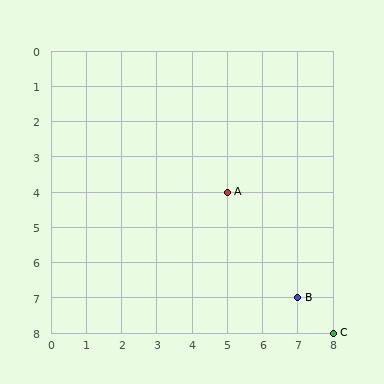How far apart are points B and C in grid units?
Points B and C are 1 column and 1 row apart (about 1.4 grid units diagonally).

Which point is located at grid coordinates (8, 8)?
Point C is at (8, 8).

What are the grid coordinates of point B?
Point B is at grid coordinates (7, 7).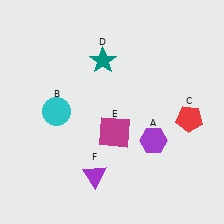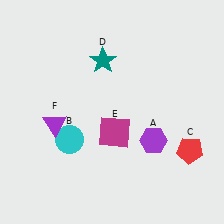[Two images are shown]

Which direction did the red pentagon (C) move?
The red pentagon (C) moved down.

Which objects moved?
The objects that moved are: the cyan circle (B), the red pentagon (C), the purple triangle (F).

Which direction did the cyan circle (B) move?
The cyan circle (B) moved down.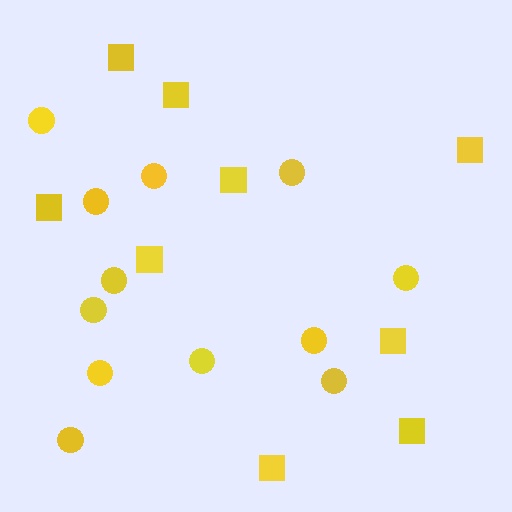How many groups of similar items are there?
There are 2 groups: one group of squares (9) and one group of circles (12).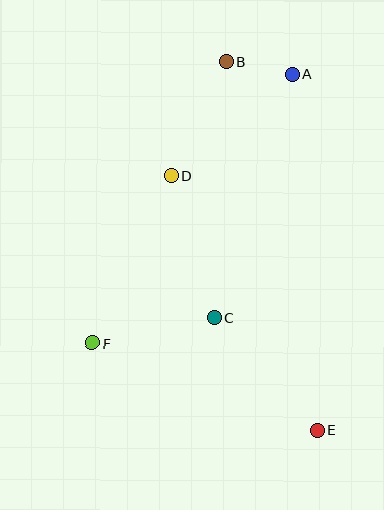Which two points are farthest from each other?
Points B and E are farthest from each other.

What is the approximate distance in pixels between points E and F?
The distance between E and F is approximately 241 pixels.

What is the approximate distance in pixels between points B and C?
The distance between B and C is approximately 257 pixels.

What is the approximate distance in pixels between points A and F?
The distance between A and F is approximately 336 pixels.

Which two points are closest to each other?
Points A and B are closest to each other.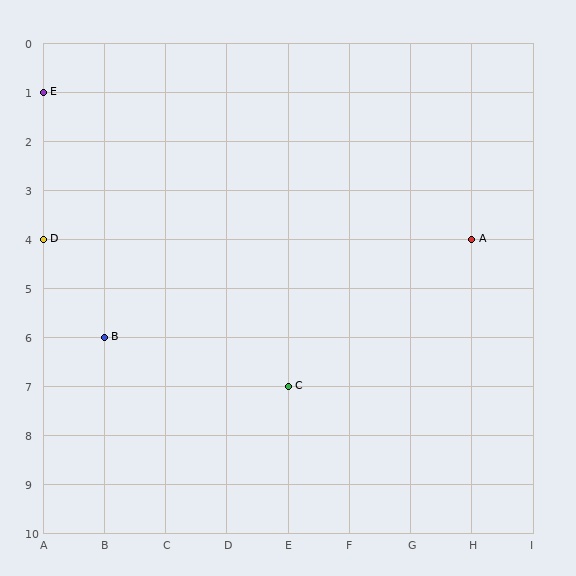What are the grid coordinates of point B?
Point B is at grid coordinates (B, 6).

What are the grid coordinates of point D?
Point D is at grid coordinates (A, 4).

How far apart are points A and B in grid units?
Points A and B are 6 columns and 2 rows apart (about 6.3 grid units diagonally).